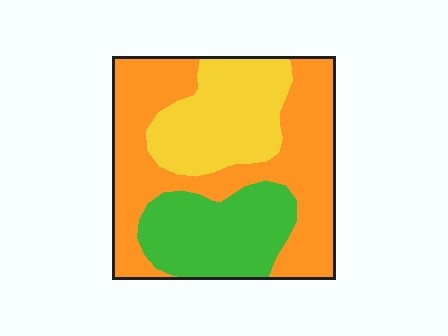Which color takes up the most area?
Orange, at roughly 50%.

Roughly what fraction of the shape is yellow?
Yellow takes up about one quarter (1/4) of the shape.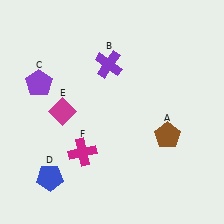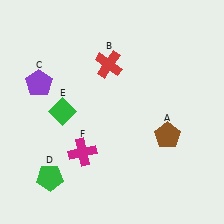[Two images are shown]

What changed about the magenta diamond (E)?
In Image 1, E is magenta. In Image 2, it changed to green.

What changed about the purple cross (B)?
In Image 1, B is purple. In Image 2, it changed to red.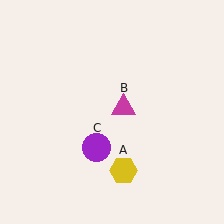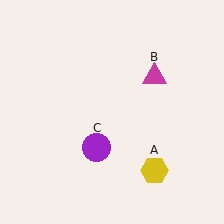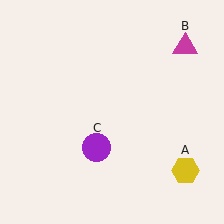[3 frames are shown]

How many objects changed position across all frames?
2 objects changed position: yellow hexagon (object A), magenta triangle (object B).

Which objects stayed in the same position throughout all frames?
Purple circle (object C) remained stationary.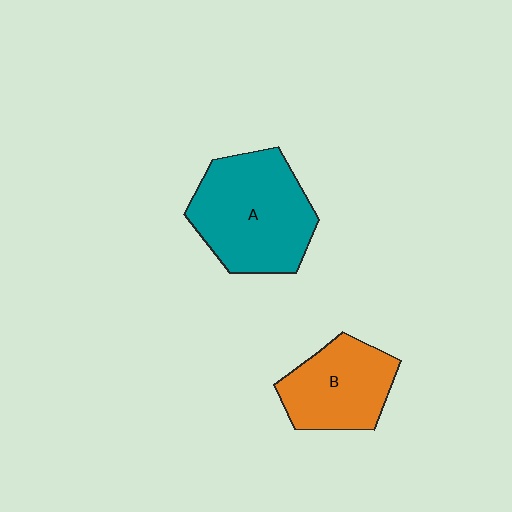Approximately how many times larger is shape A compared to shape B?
Approximately 1.4 times.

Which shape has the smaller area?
Shape B (orange).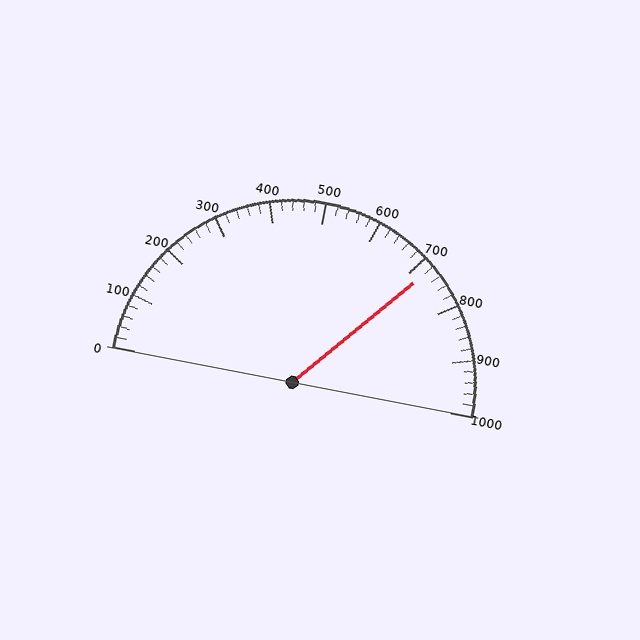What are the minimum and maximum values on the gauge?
The gauge ranges from 0 to 1000.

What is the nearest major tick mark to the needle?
The nearest major tick mark is 700.